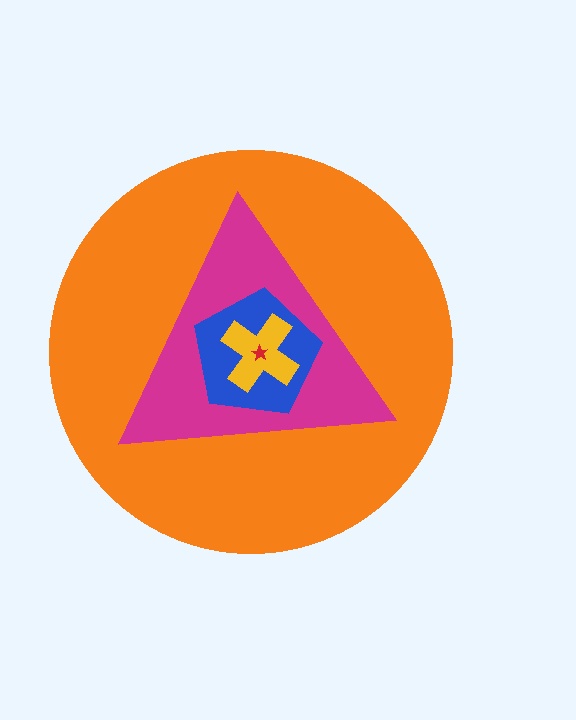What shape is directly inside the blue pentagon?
The yellow cross.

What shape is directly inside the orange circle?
The magenta triangle.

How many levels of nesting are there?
5.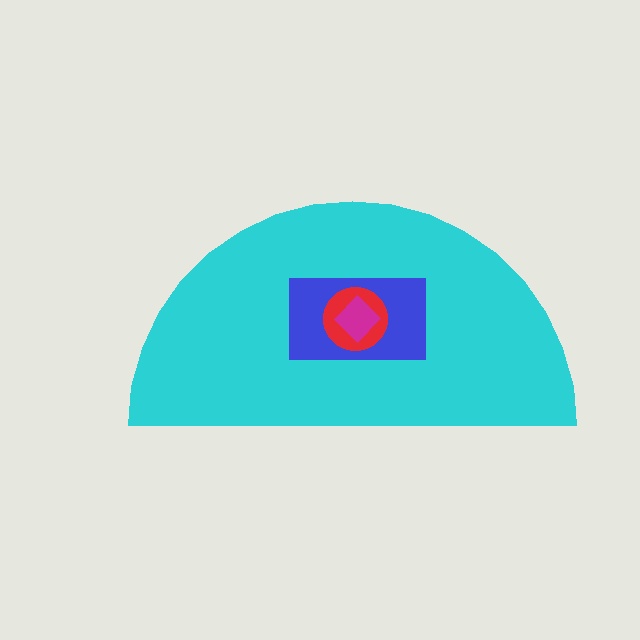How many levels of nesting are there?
4.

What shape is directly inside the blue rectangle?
The red circle.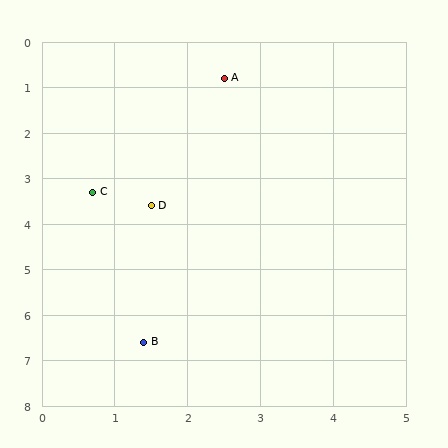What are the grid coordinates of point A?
Point A is at approximately (2.5, 0.8).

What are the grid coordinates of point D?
Point D is at approximately (1.5, 3.6).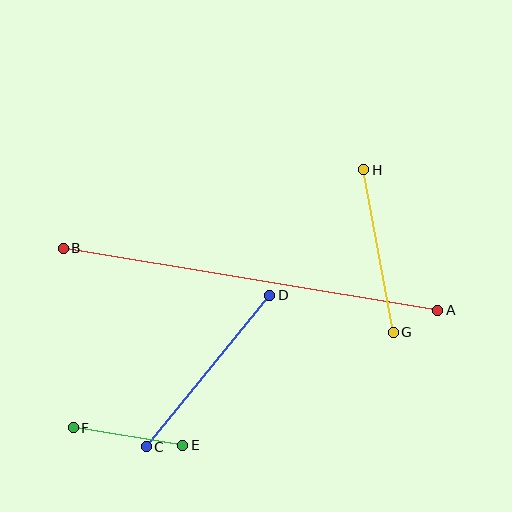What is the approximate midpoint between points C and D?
The midpoint is at approximately (208, 371) pixels.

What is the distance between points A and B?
The distance is approximately 380 pixels.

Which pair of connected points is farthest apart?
Points A and B are farthest apart.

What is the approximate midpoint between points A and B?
The midpoint is at approximately (251, 279) pixels.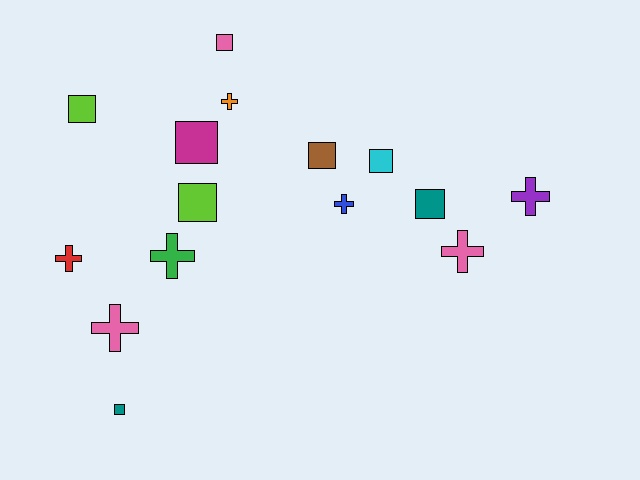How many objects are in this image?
There are 15 objects.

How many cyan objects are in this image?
There is 1 cyan object.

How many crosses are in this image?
There are 7 crosses.